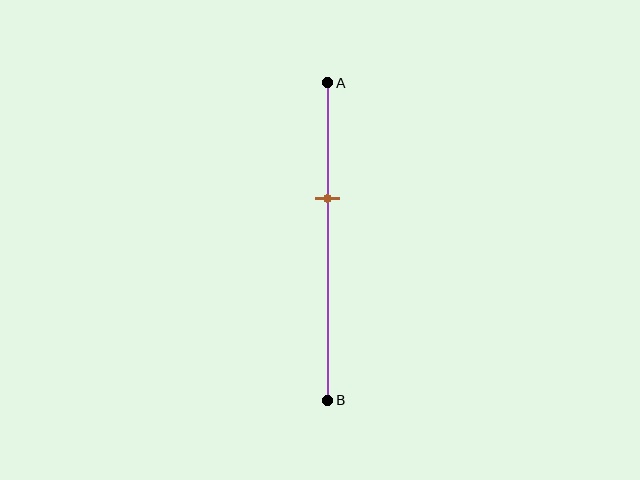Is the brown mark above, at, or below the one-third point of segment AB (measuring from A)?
The brown mark is approximately at the one-third point of segment AB.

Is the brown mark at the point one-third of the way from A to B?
Yes, the mark is approximately at the one-third point.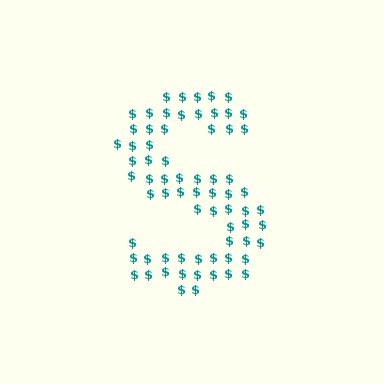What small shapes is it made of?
It is made of small dollar signs.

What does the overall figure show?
The overall figure shows the letter S.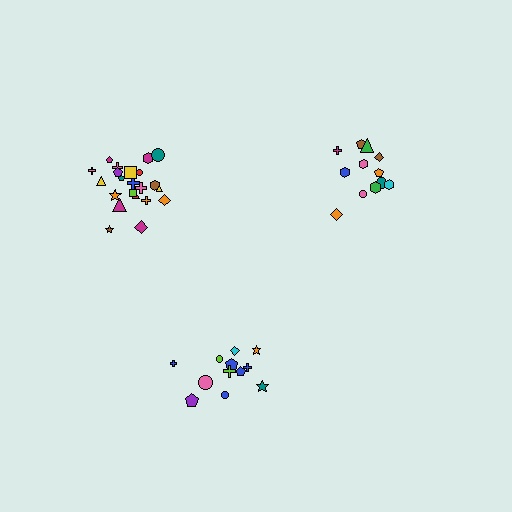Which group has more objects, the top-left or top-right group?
The top-left group.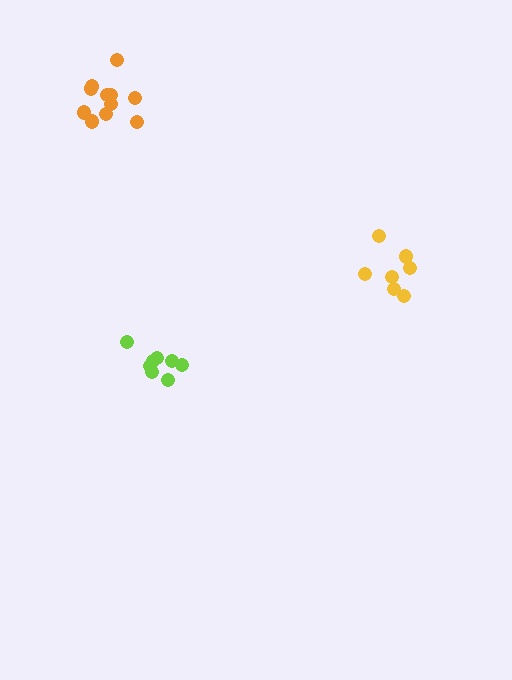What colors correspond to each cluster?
The clusters are colored: yellow, orange, lime.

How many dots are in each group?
Group 1: 7 dots, Group 2: 11 dots, Group 3: 8 dots (26 total).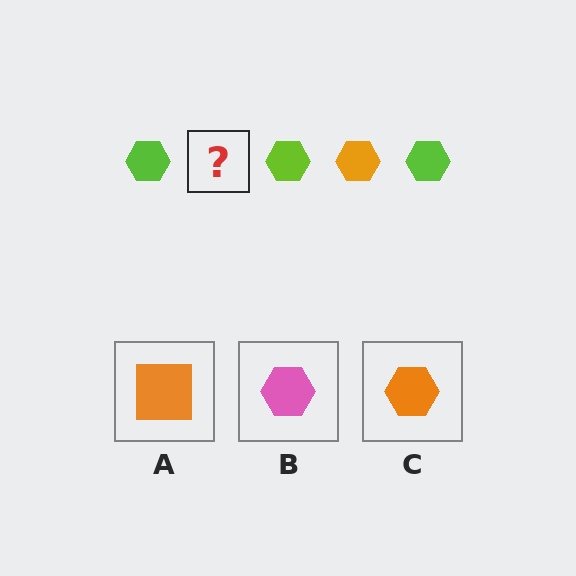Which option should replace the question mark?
Option C.